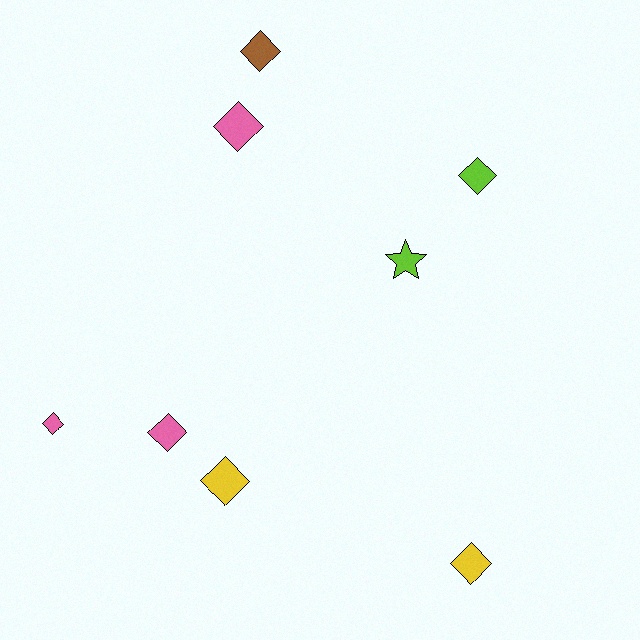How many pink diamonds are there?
There are 3 pink diamonds.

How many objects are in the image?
There are 8 objects.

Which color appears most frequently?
Pink, with 3 objects.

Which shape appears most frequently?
Diamond, with 7 objects.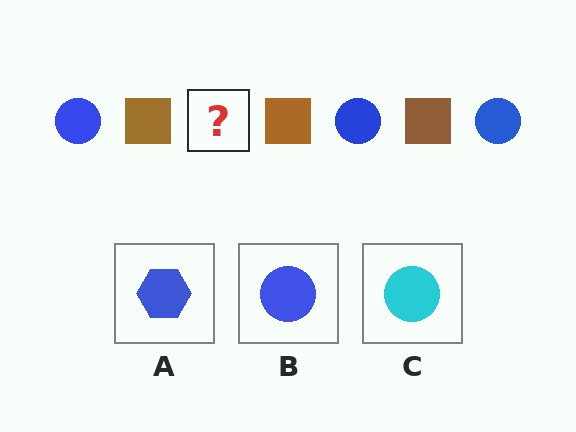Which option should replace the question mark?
Option B.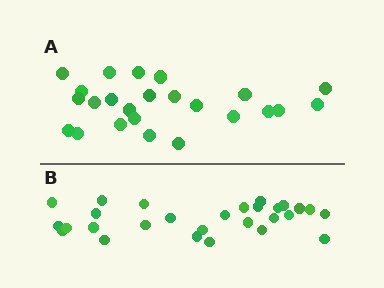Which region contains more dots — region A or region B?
Region B (the bottom region) has more dots.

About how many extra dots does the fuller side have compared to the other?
Region B has about 4 more dots than region A.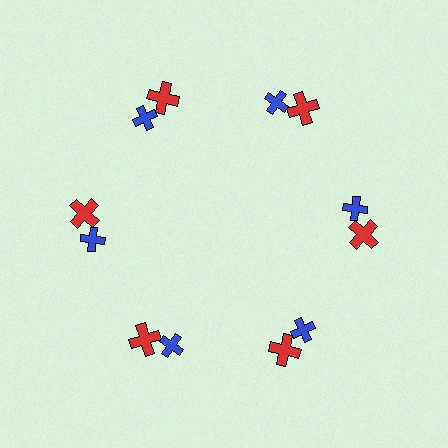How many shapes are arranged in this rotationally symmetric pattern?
There are 12 shapes, arranged in 6 groups of 2.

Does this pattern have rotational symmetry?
Yes, this pattern has 6-fold rotational symmetry. It looks the same after rotating 60 degrees around the center.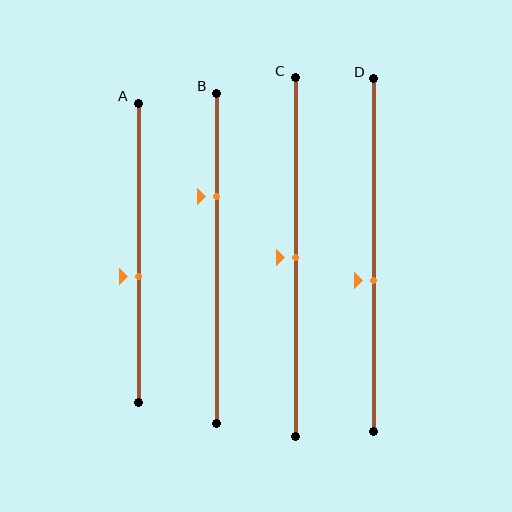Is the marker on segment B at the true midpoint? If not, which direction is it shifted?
No, the marker on segment B is shifted upward by about 18% of the segment length.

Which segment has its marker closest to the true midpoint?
Segment C has its marker closest to the true midpoint.